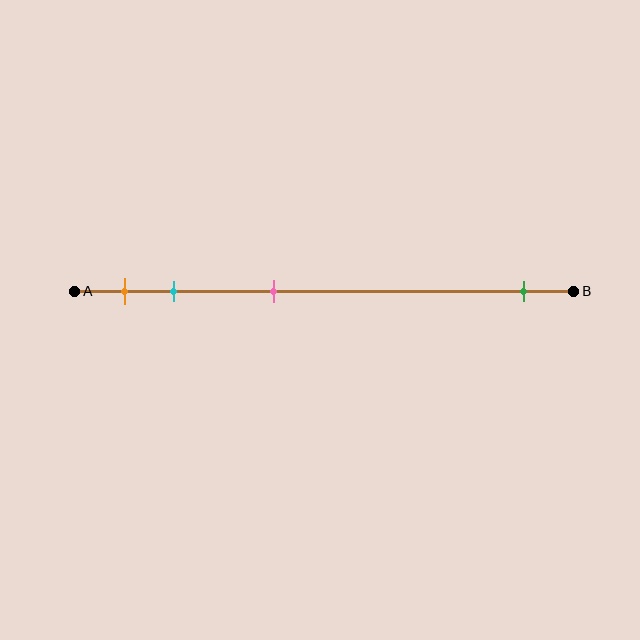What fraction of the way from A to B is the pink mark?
The pink mark is approximately 40% (0.4) of the way from A to B.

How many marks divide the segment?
There are 4 marks dividing the segment.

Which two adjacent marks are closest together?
The orange and cyan marks are the closest adjacent pair.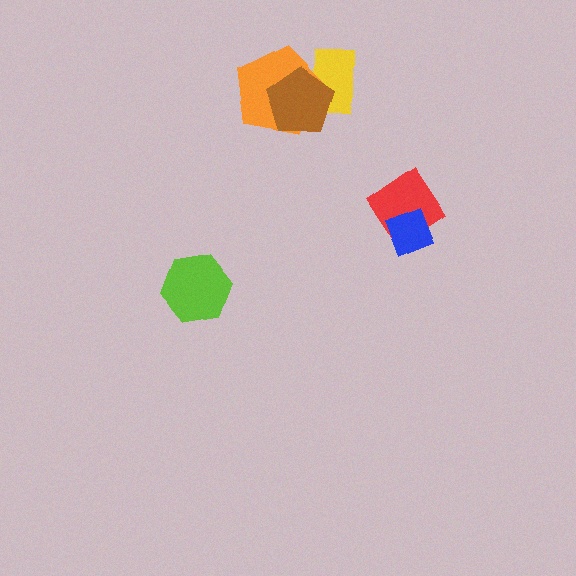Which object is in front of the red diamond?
The blue diamond is in front of the red diamond.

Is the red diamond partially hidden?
Yes, it is partially covered by another shape.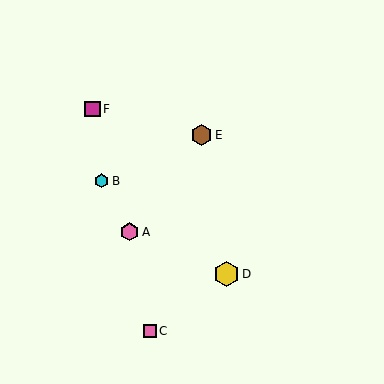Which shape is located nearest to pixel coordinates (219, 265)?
The yellow hexagon (labeled D) at (227, 274) is nearest to that location.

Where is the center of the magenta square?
The center of the magenta square is at (92, 109).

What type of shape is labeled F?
Shape F is a magenta square.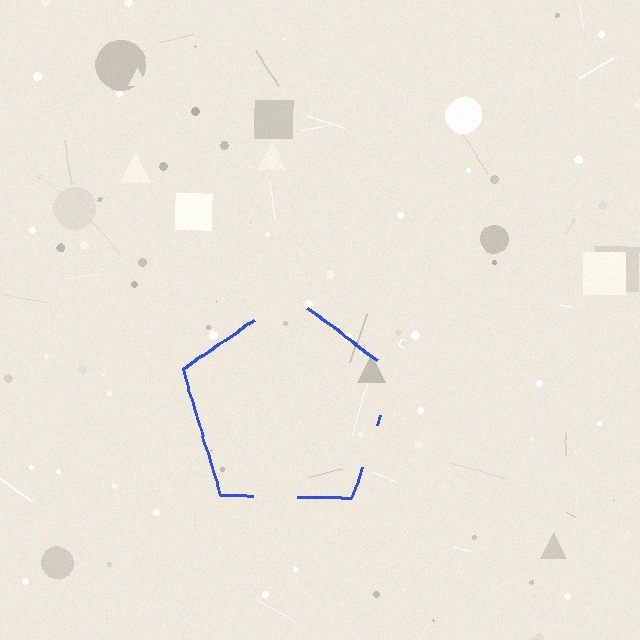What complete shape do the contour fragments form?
The contour fragments form a pentagon.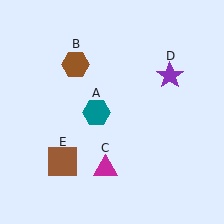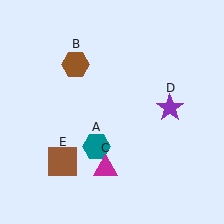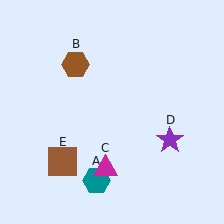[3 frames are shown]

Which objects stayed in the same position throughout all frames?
Brown hexagon (object B) and magenta triangle (object C) and brown square (object E) remained stationary.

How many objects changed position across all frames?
2 objects changed position: teal hexagon (object A), purple star (object D).